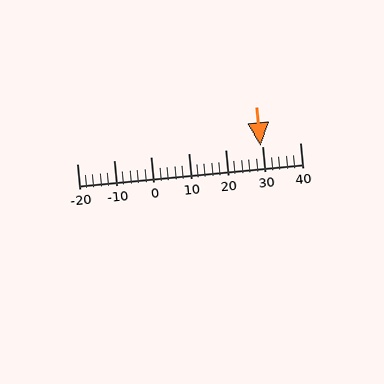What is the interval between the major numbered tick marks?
The major tick marks are spaced 10 units apart.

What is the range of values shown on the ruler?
The ruler shows values from -20 to 40.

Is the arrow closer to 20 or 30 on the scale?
The arrow is closer to 30.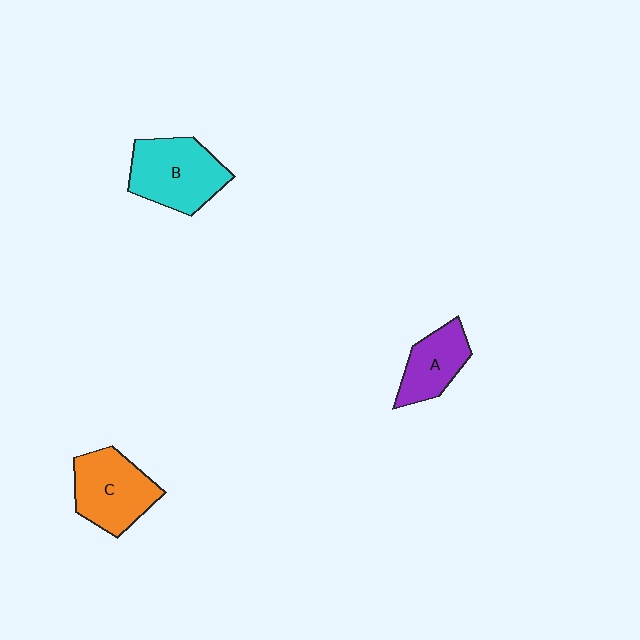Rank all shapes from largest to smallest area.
From largest to smallest: B (cyan), C (orange), A (purple).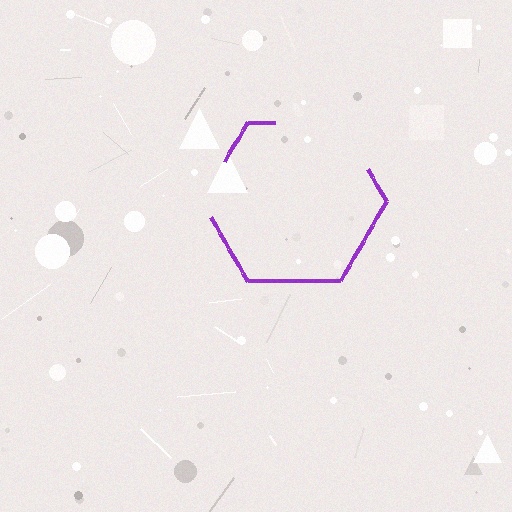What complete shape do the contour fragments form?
The contour fragments form a hexagon.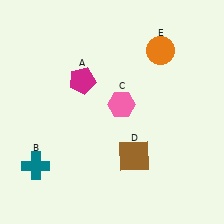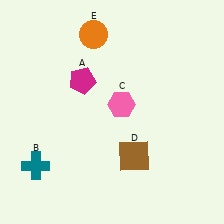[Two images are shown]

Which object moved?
The orange circle (E) moved left.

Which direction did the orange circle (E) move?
The orange circle (E) moved left.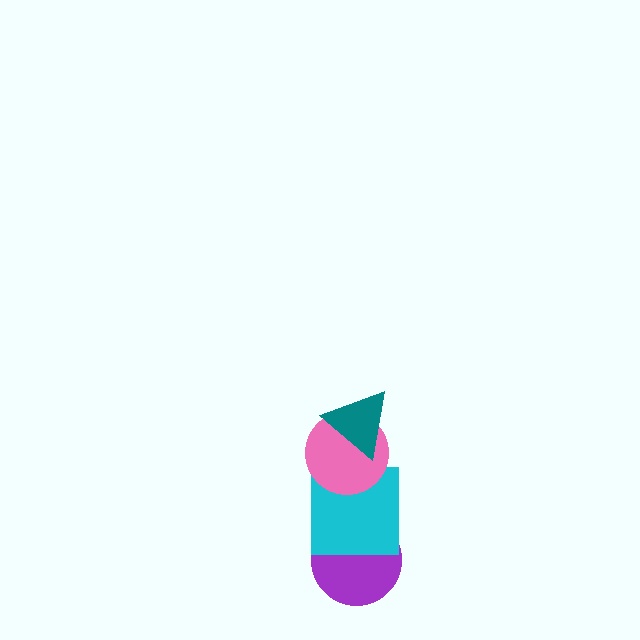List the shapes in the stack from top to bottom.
From top to bottom: the teal triangle, the pink circle, the cyan square, the purple circle.